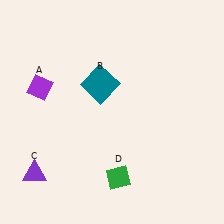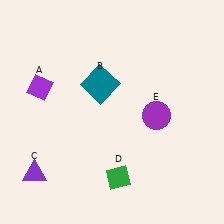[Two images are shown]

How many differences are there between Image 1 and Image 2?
There is 1 difference between the two images.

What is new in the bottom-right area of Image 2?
A purple circle (E) was added in the bottom-right area of Image 2.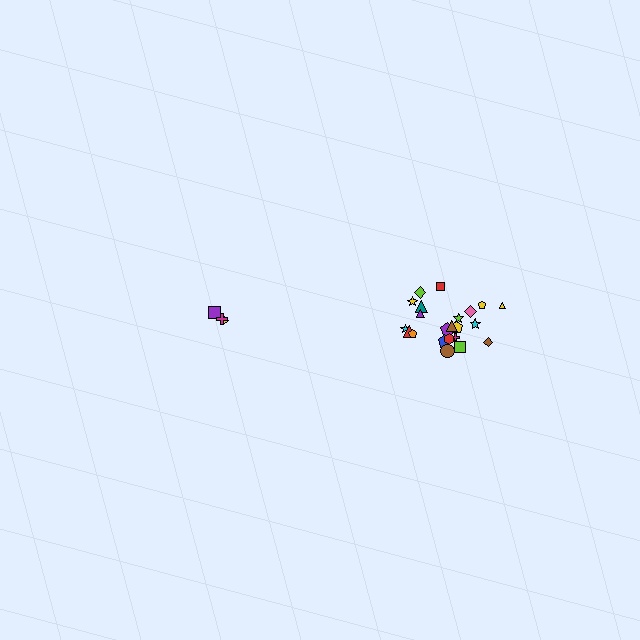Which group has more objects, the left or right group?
The right group.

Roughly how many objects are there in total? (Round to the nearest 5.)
Roughly 25 objects in total.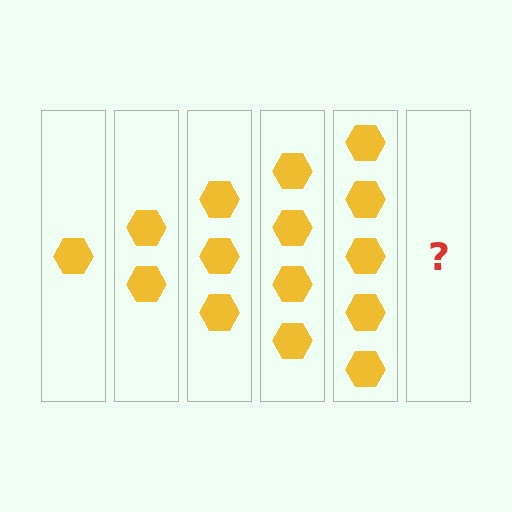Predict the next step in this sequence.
The next step is 6 hexagons.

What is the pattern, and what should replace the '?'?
The pattern is that each step adds one more hexagon. The '?' should be 6 hexagons.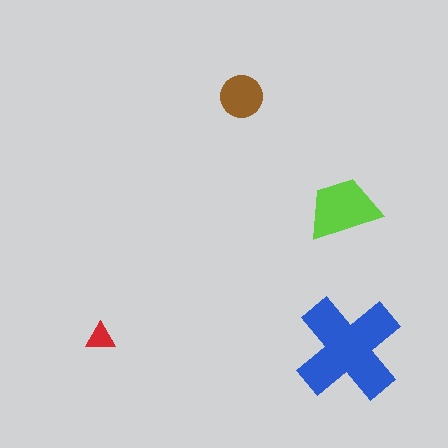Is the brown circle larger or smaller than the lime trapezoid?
Smaller.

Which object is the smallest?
The red triangle.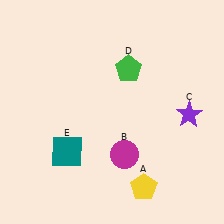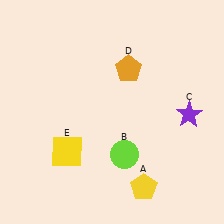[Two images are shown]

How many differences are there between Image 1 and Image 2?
There are 3 differences between the two images.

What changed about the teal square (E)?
In Image 1, E is teal. In Image 2, it changed to yellow.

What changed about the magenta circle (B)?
In Image 1, B is magenta. In Image 2, it changed to lime.